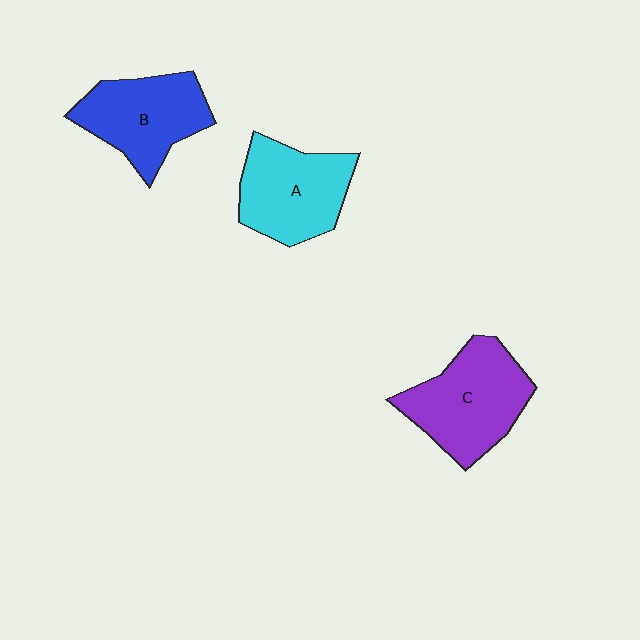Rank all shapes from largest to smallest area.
From largest to smallest: C (purple), A (cyan), B (blue).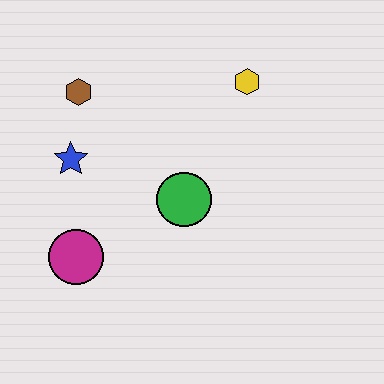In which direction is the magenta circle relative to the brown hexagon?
The magenta circle is below the brown hexagon.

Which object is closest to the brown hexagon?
The blue star is closest to the brown hexagon.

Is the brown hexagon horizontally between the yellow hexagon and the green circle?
No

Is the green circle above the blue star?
No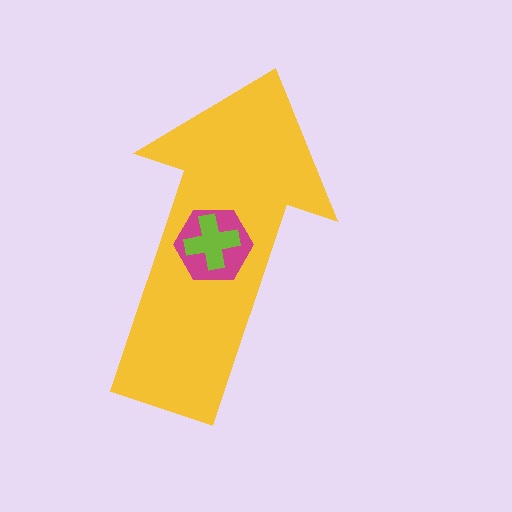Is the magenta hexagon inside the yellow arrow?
Yes.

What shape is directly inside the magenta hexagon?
The lime cross.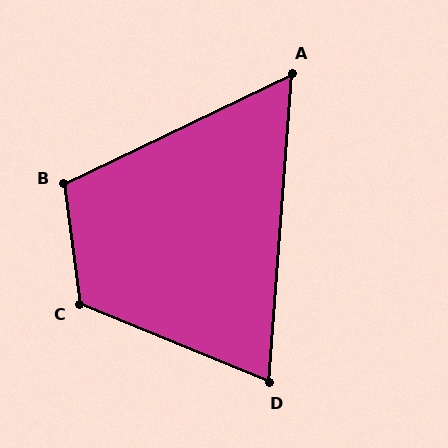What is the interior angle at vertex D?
Approximately 72 degrees (acute).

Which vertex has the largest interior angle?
C, at approximately 120 degrees.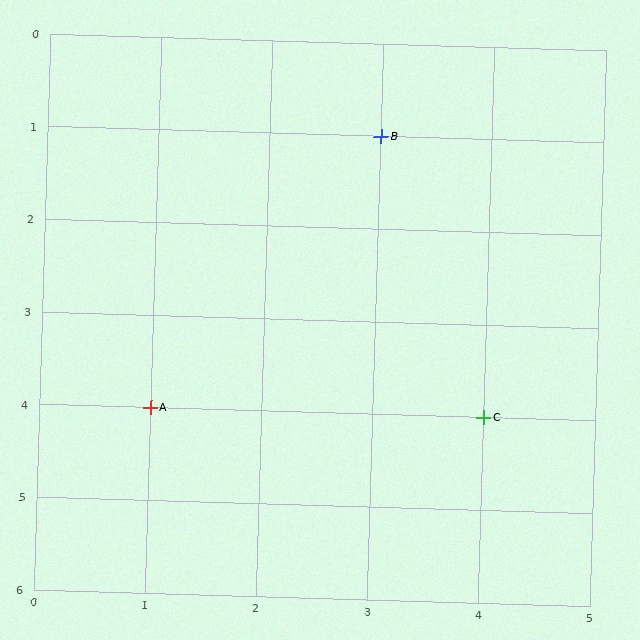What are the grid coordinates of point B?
Point B is at grid coordinates (3, 1).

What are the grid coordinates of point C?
Point C is at grid coordinates (4, 4).